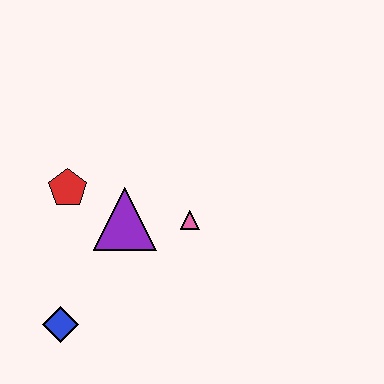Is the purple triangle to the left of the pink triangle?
Yes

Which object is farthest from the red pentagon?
The blue diamond is farthest from the red pentagon.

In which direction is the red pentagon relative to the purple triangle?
The red pentagon is to the left of the purple triangle.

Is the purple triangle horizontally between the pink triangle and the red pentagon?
Yes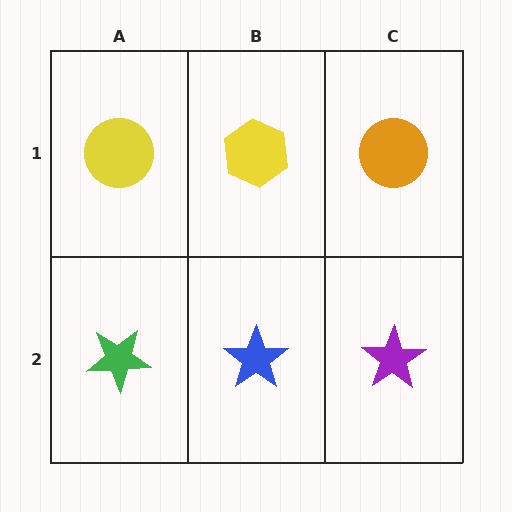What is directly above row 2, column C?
An orange circle.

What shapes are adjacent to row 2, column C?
An orange circle (row 1, column C), a blue star (row 2, column B).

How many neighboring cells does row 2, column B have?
3.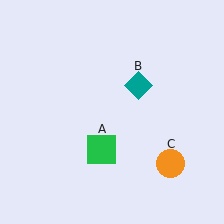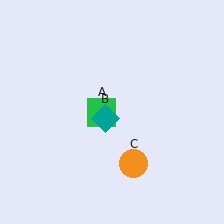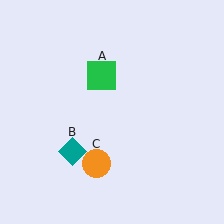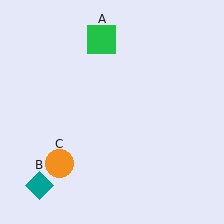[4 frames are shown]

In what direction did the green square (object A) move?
The green square (object A) moved up.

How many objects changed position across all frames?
3 objects changed position: green square (object A), teal diamond (object B), orange circle (object C).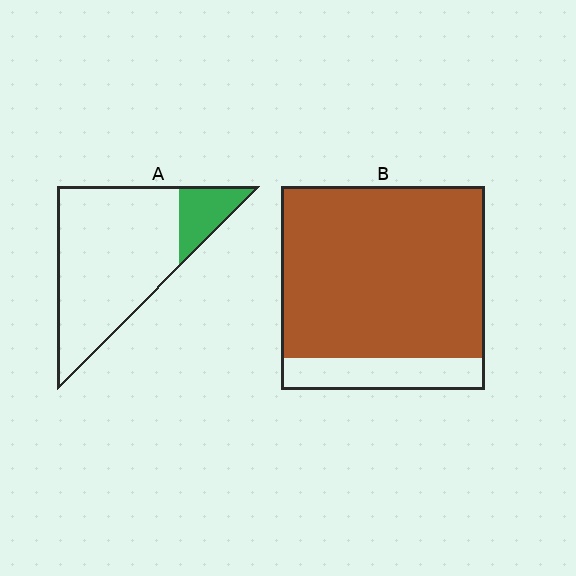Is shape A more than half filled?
No.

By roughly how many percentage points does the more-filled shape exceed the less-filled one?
By roughly 70 percentage points (B over A).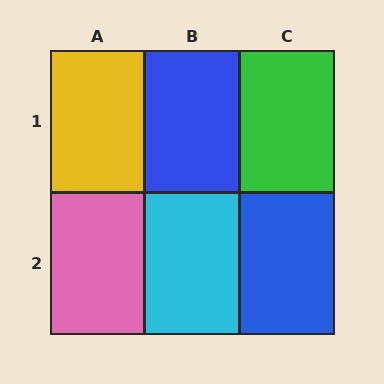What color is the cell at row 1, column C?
Green.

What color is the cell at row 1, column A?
Yellow.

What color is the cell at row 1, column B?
Blue.